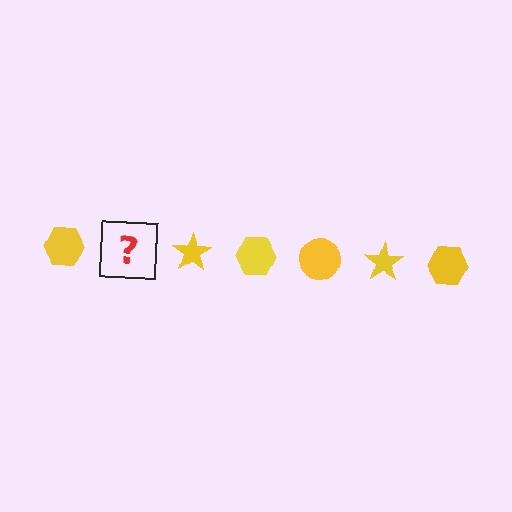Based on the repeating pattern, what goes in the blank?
The blank should be a yellow circle.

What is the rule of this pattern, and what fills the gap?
The rule is that the pattern cycles through hexagon, circle, star shapes in yellow. The gap should be filled with a yellow circle.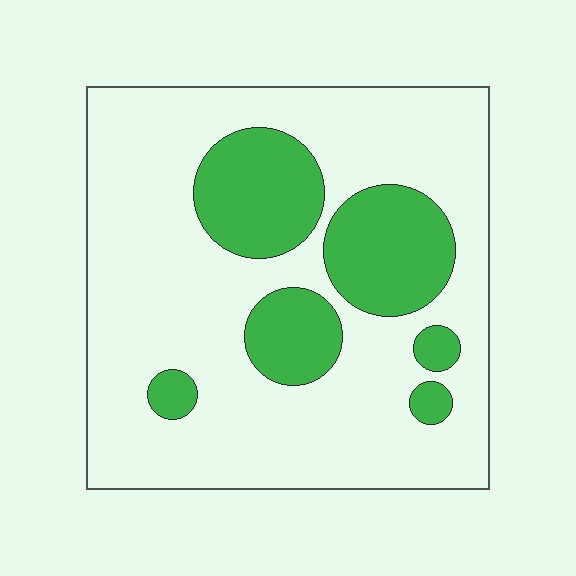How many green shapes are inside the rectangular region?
6.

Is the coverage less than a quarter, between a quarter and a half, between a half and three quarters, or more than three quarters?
Less than a quarter.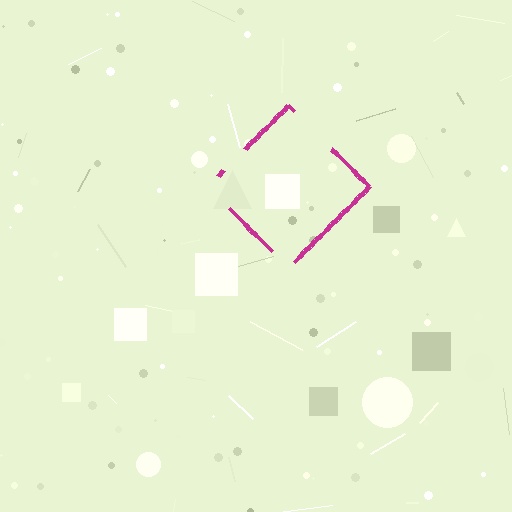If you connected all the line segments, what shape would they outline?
They would outline a diamond.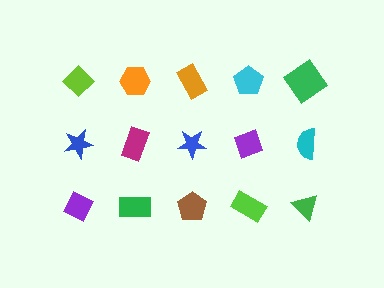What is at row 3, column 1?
A purple diamond.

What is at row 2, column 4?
A purple diamond.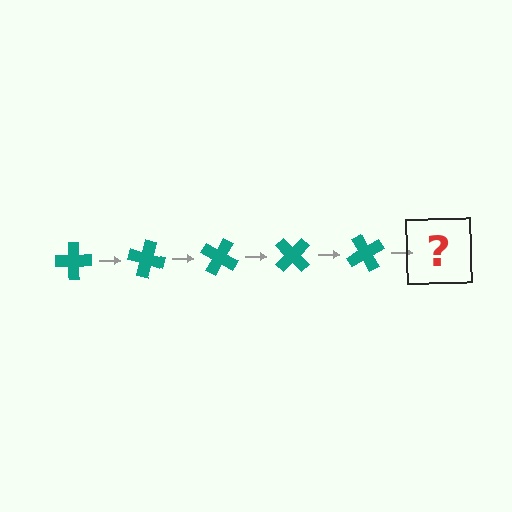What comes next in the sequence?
The next element should be a teal cross rotated 75 degrees.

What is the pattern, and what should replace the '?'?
The pattern is that the cross rotates 15 degrees each step. The '?' should be a teal cross rotated 75 degrees.